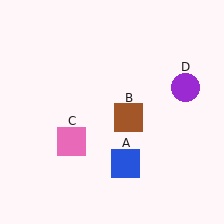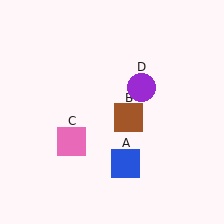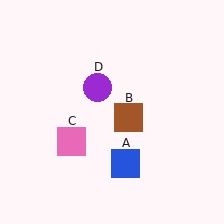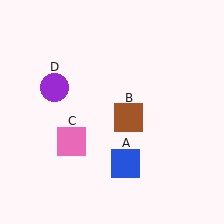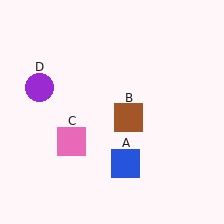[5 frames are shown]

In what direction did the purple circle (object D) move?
The purple circle (object D) moved left.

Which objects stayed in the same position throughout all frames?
Blue square (object A) and brown square (object B) and pink square (object C) remained stationary.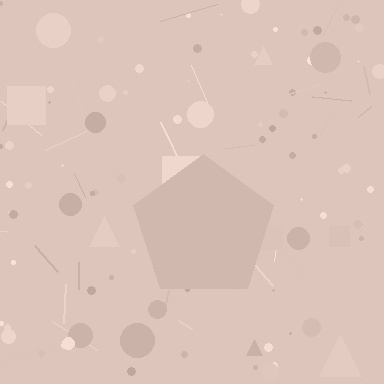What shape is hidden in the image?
A pentagon is hidden in the image.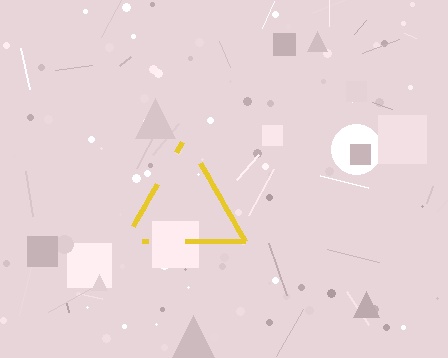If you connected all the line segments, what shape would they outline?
They would outline a triangle.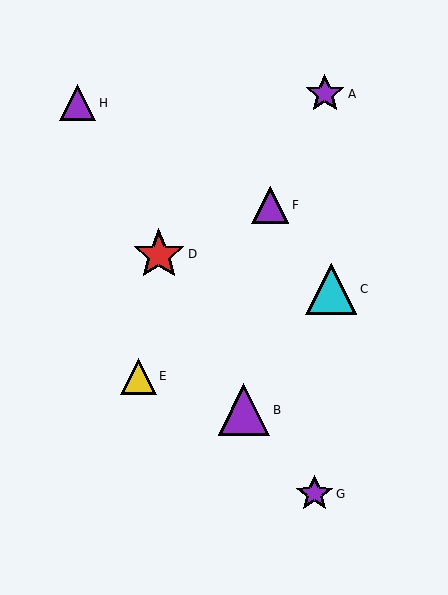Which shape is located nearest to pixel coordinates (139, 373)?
The yellow triangle (labeled E) at (138, 376) is nearest to that location.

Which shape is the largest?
The red star (labeled D) is the largest.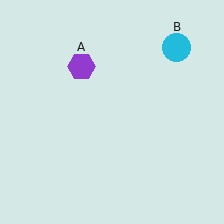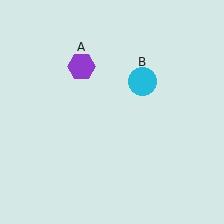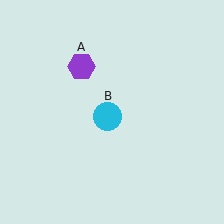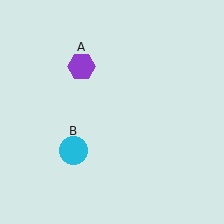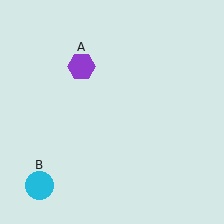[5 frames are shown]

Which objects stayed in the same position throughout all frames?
Purple hexagon (object A) remained stationary.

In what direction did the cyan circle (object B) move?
The cyan circle (object B) moved down and to the left.